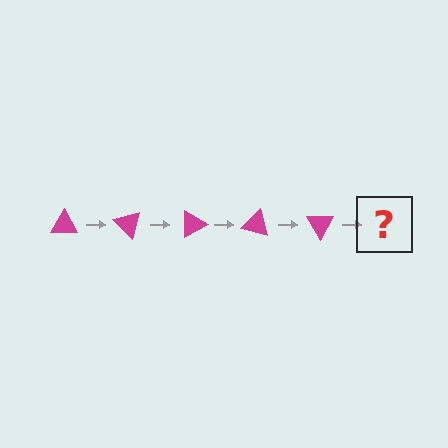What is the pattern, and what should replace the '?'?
The pattern is that the triangle rotates 45 degrees each step. The '?' should be a magenta triangle rotated 225 degrees.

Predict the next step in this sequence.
The next step is a magenta triangle rotated 225 degrees.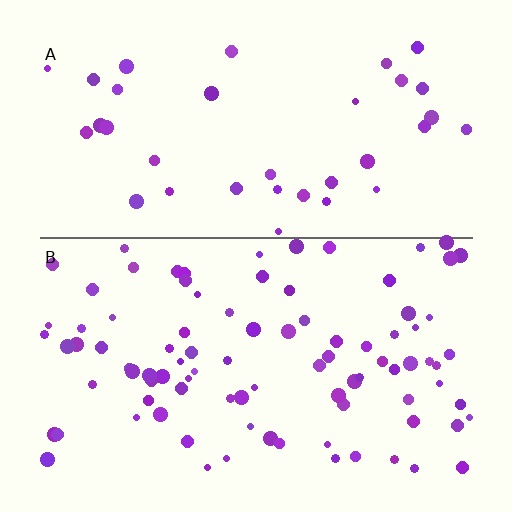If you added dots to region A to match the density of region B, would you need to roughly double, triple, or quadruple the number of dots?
Approximately triple.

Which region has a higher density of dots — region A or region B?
B (the bottom).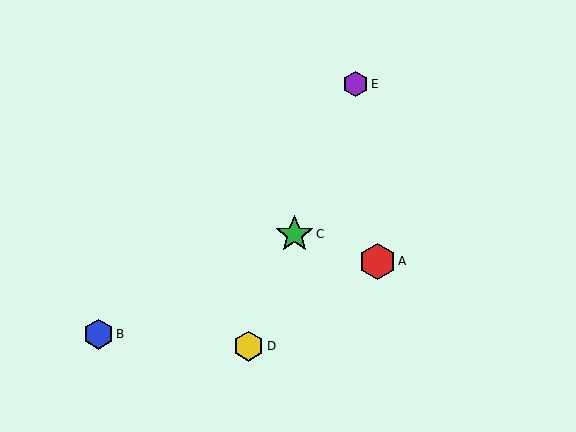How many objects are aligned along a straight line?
3 objects (C, D, E) are aligned along a straight line.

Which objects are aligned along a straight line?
Objects C, D, E are aligned along a straight line.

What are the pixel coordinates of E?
Object E is at (355, 84).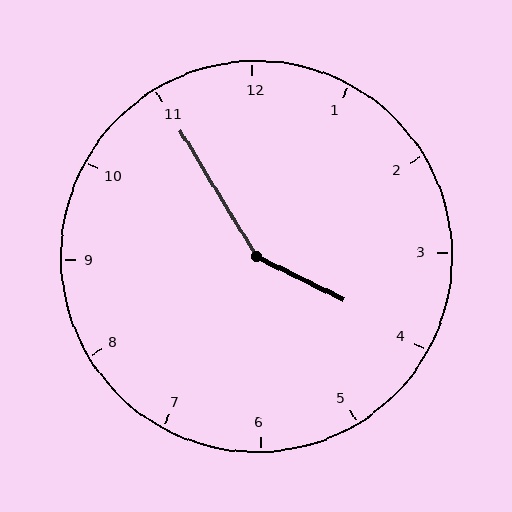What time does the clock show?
3:55.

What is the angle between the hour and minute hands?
Approximately 148 degrees.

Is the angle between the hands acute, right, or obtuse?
It is obtuse.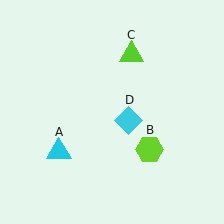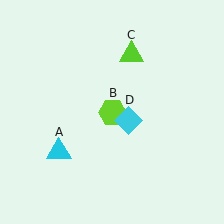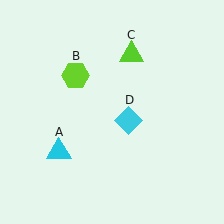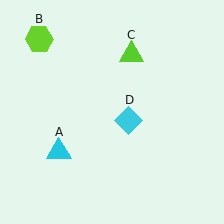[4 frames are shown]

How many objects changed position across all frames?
1 object changed position: lime hexagon (object B).